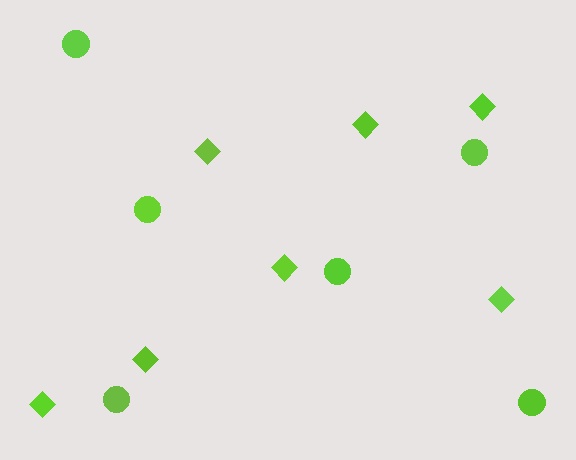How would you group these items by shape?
There are 2 groups: one group of diamonds (7) and one group of circles (6).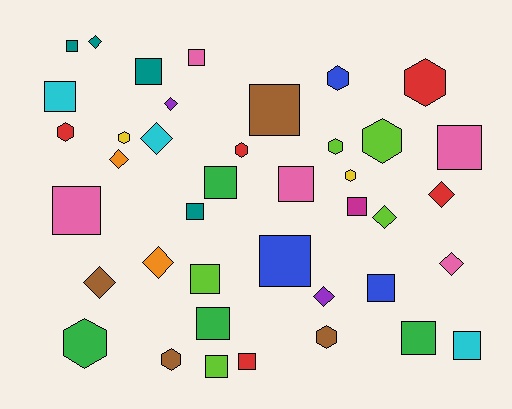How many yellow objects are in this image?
There are 2 yellow objects.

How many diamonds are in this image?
There are 10 diamonds.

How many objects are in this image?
There are 40 objects.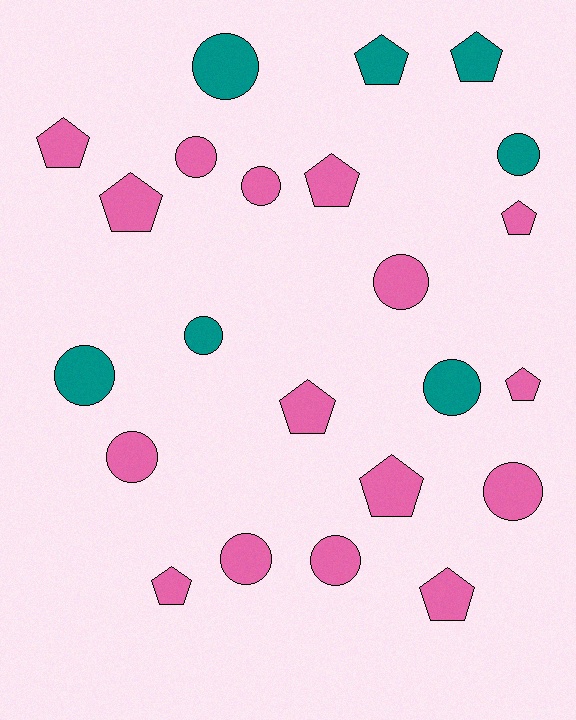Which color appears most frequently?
Pink, with 16 objects.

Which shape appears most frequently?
Circle, with 12 objects.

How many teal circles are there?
There are 5 teal circles.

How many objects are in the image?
There are 23 objects.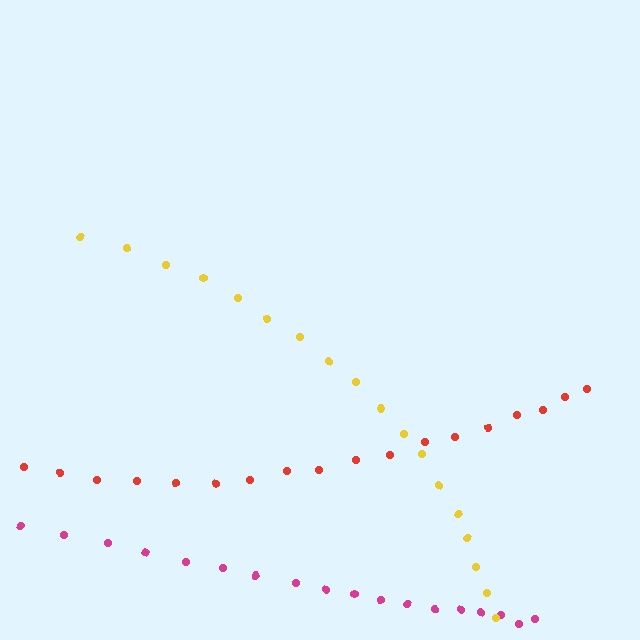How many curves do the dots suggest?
There are 3 distinct paths.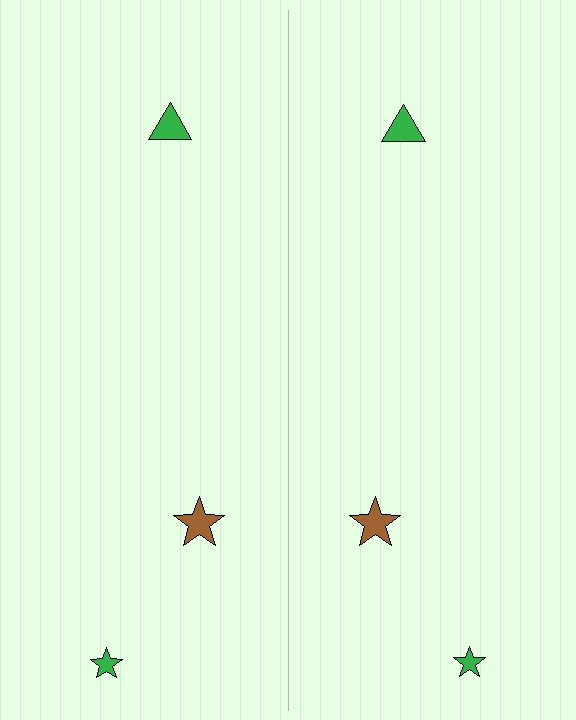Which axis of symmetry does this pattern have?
The pattern has a vertical axis of symmetry running through the center of the image.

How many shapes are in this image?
There are 6 shapes in this image.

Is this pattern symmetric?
Yes, this pattern has bilateral (reflection) symmetry.